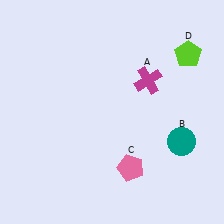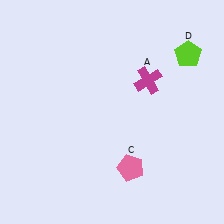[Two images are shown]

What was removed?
The teal circle (B) was removed in Image 2.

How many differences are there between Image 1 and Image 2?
There is 1 difference between the two images.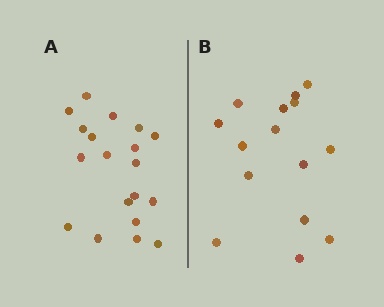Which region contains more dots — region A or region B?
Region A (the left region) has more dots.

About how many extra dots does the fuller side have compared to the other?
Region A has about 4 more dots than region B.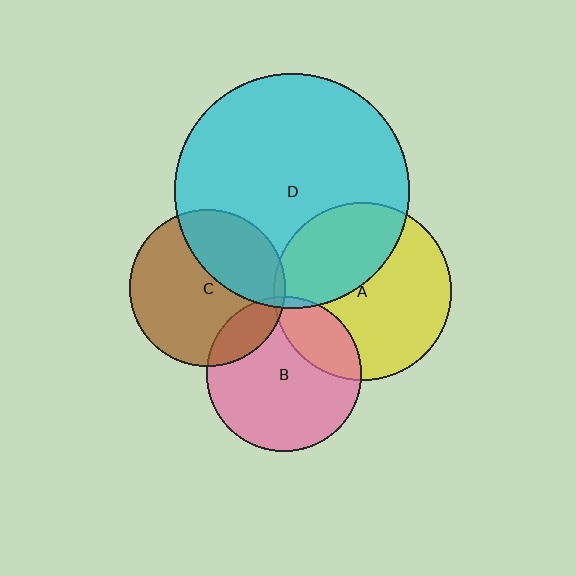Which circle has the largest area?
Circle D (cyan).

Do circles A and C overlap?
Yes.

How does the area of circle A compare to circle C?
Approximately 1.3 times.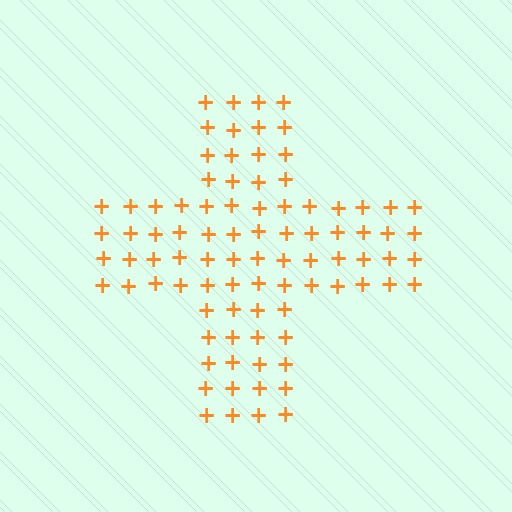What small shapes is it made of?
It is made of small plus signs.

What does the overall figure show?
The overall figure shows a cross.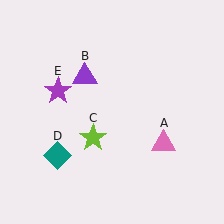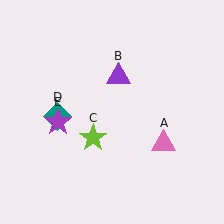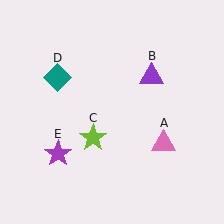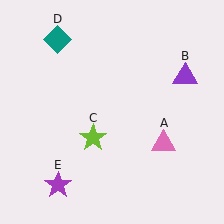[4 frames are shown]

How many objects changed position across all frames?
3 objects changed position: purple triangle (object B), teal diamond (object D), purple star (object E).